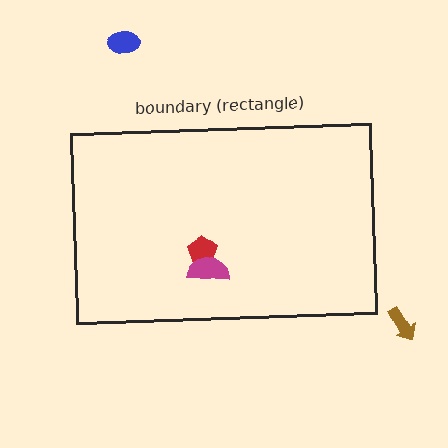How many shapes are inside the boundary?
2 inside, 2 outside.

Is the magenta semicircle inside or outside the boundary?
Inside.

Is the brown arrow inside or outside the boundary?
Outside.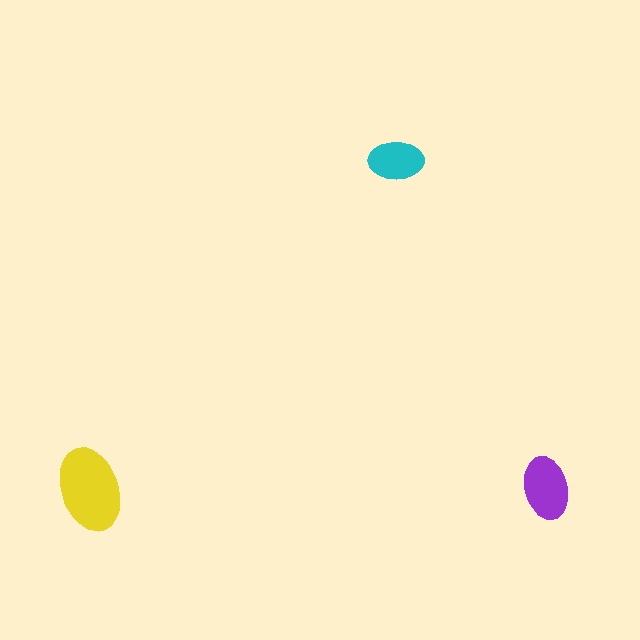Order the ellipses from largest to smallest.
the yellow one, the purple one, the cyan one.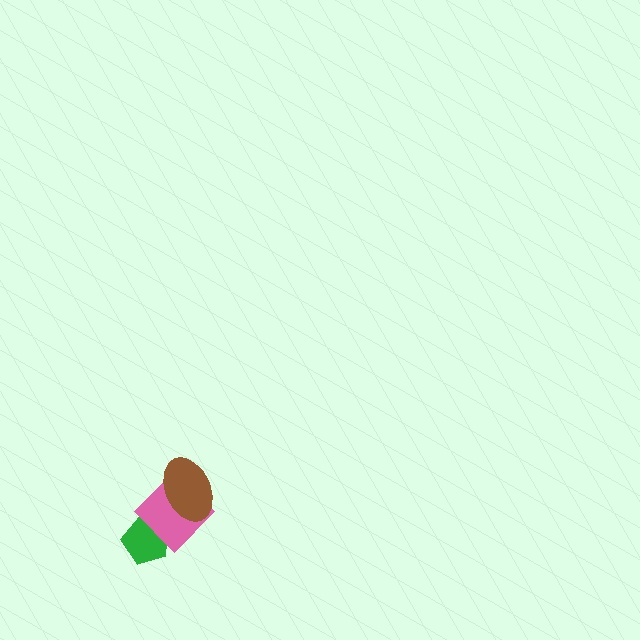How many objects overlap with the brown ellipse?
1 object overlaps with the brown ellipse.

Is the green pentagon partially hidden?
Yes, it is partially covered by another shape.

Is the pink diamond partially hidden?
Yes, it is partially covered by another shape.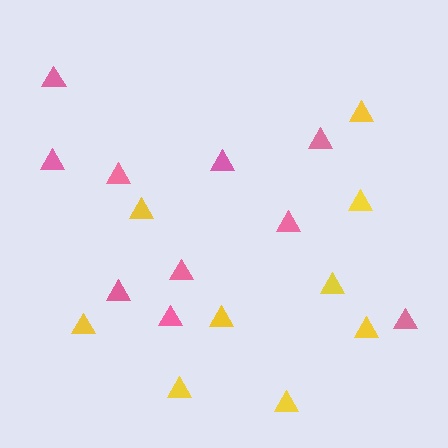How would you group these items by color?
There are 2 groups: one group of yellow triangles (9) and one group of pink triangles (10).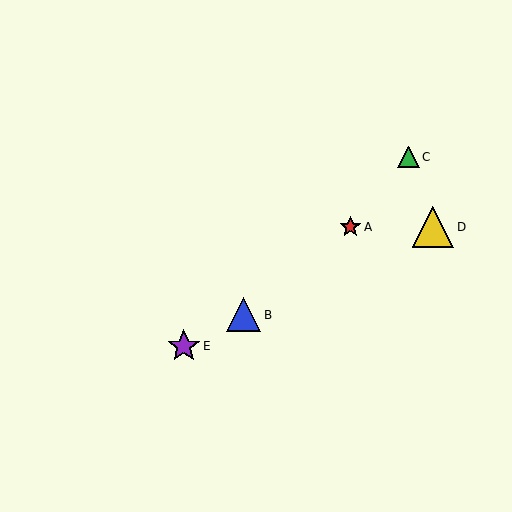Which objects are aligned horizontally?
Objects A, D are aligned horizontally.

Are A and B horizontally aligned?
No, A is at y≈227 and B is at y≈315.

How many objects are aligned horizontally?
2 objects (A, D) are aligned horizontally.